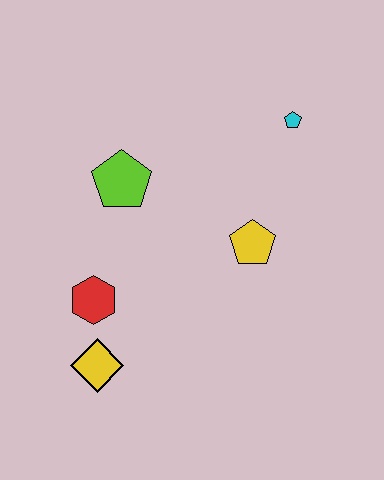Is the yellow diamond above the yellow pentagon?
No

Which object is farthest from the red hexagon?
The cyan pentagon is farthest from the red hexagon.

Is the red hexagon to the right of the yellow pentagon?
No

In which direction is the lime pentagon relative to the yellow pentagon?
The lime pentagon is to the left of the yellow pentagon.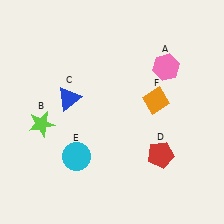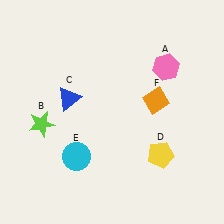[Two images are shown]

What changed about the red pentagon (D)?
In Image 1, D is red. In Image 2, it changed to yellow.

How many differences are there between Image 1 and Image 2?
There is 1 difference between the two images.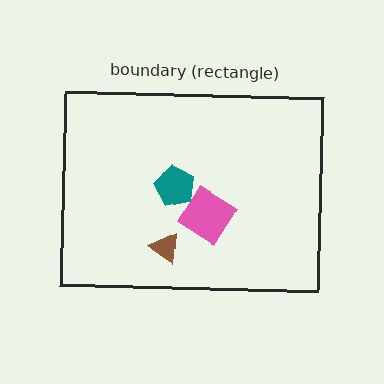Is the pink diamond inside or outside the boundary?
Inside.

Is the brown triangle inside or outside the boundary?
Inside.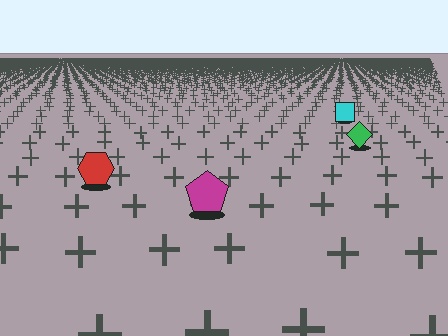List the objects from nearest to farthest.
From nearest to farthest: the magenta pentagon, the red hexagon, the green diamond, the cyan square.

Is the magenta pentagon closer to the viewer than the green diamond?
Yes. The magenta pentagon is closer — you can tell from the texture gradient: the ground texture is coarser near it.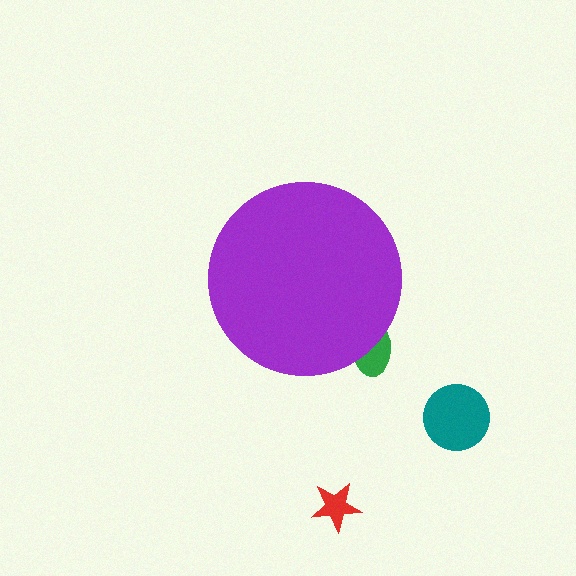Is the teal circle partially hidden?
No, the teal circle is fully visible.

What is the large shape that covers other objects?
A purple circle.